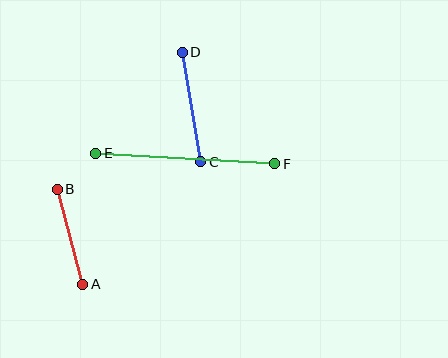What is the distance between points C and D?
The distance is approximately 111 pixels.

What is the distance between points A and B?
The distance is approximately 99 pixels.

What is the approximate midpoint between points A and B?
The midpoint is at approximately (70, 237) pixels.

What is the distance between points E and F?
The distance is approximately 179 pixels.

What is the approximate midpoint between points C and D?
The midpoint is at approximately (191, 107) pixels.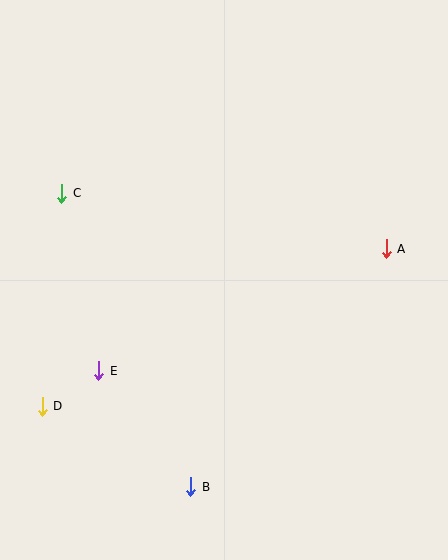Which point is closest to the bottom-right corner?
Point B is closest to the bottom-right corner.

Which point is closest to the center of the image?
Point E at (99, 371) is closest to the center.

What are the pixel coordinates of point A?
Point A is at (386, 249).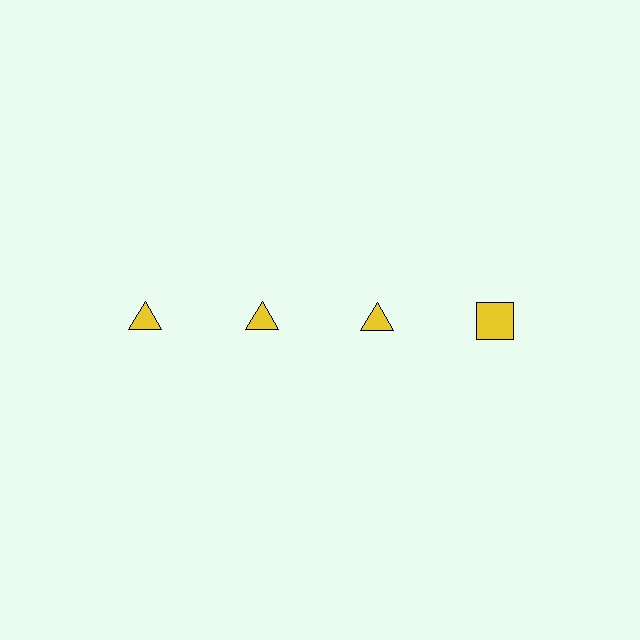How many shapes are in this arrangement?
There are 4 shapes arranged in a grid pattern.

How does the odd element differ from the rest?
It has a different shape: square instead of triangle.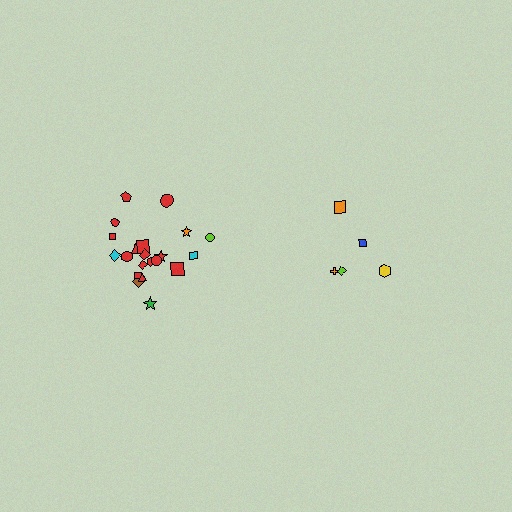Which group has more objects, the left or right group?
The left group.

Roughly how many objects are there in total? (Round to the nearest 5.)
Roughly 25 objects in total.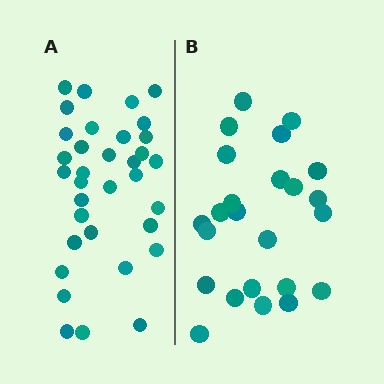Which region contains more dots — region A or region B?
Region A (the left region) has more dots.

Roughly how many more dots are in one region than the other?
Region A has roughly 10 or so more dots than region B.